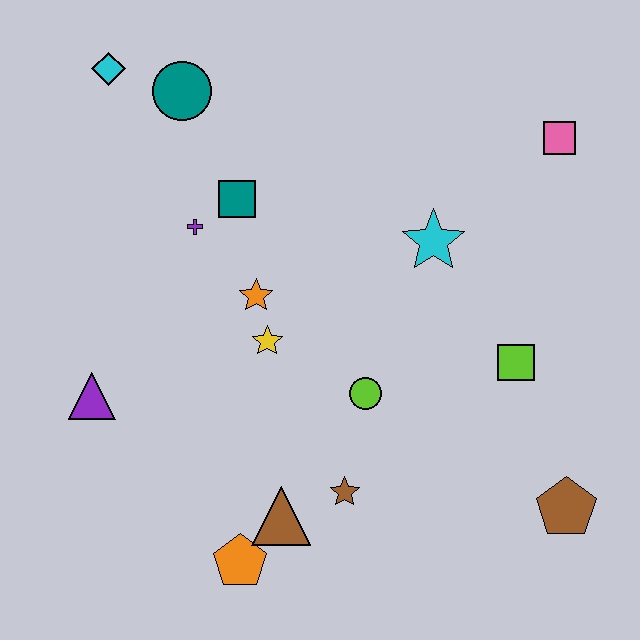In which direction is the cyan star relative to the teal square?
The cyan star is to the right of the teal square.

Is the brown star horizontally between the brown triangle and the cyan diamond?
No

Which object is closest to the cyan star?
The lime square is closest to the cyan star.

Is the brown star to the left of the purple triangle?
No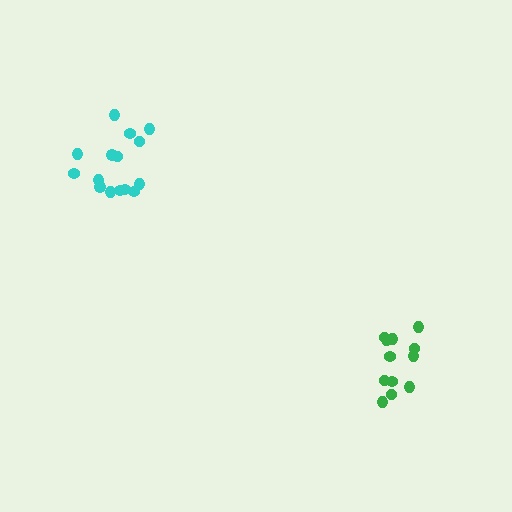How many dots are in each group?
Group 1: 12 dots, Group 2: 15 dots (27 total).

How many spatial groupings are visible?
There are 2 spatial groupings.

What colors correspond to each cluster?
The clusters are colored: green, cyan.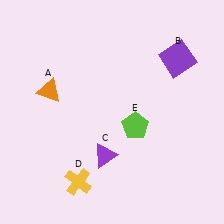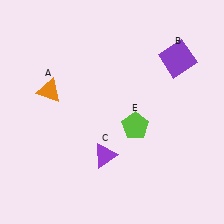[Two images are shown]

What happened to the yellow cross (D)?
The yellow cross (D) was removed in Image 2. It was in the bottom-left area of Image 1.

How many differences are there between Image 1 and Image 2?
There is 1 difference between the two images.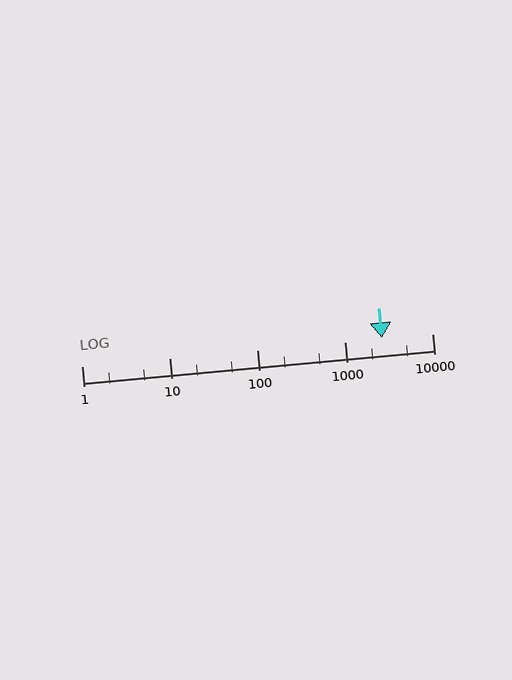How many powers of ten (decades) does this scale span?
The scale spans 4 decades, from 1 to 10000.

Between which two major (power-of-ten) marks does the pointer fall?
The pointer is between 1000 and 10000.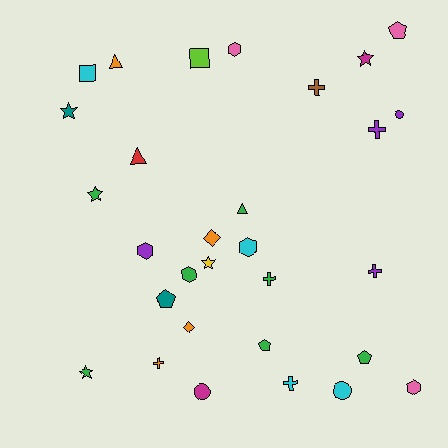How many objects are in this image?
There are 30 objects.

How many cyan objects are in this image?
There are 4 cyan objects.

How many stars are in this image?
There are 5 stars.